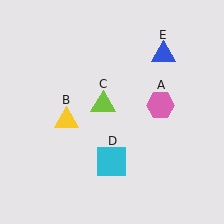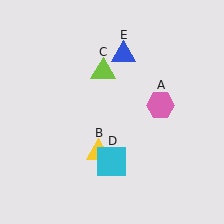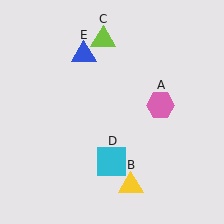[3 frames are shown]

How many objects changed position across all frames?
3 objects changed position: yellow triangle (object B), lime triangle (object C), blue triangle (object E).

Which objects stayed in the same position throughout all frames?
Pink hexagon (object A) and cyan square (object D) remained stationary.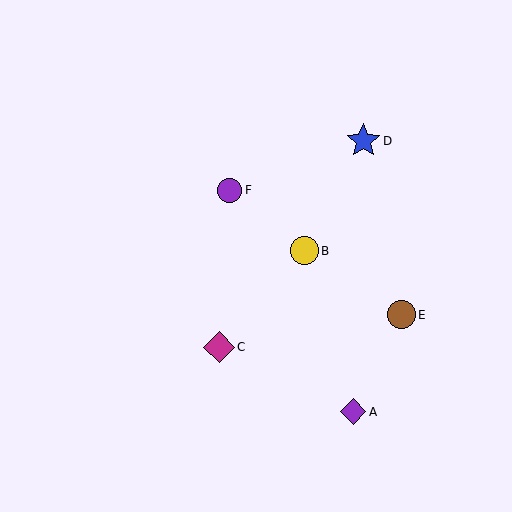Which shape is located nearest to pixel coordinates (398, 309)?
The brown circle (labeled E) at (401, 315) is nearest to that location.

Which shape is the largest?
The blue star (labeled D) is the largest.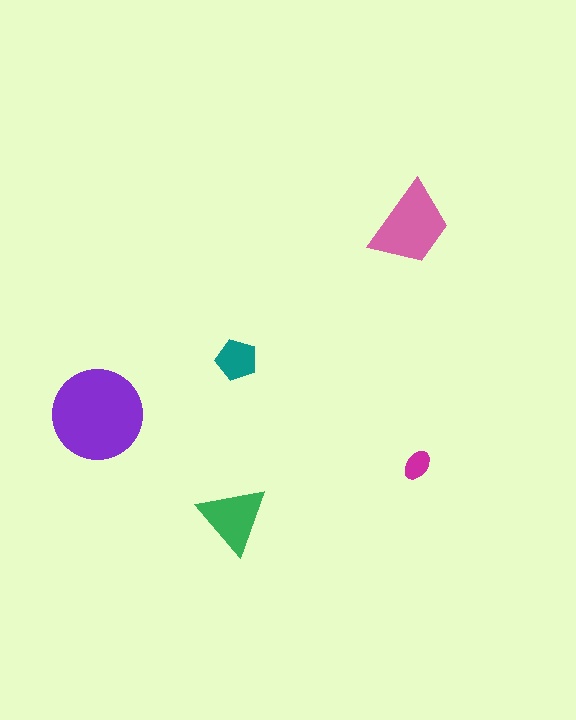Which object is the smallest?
The magenta ellipse.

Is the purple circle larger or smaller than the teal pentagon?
Larger.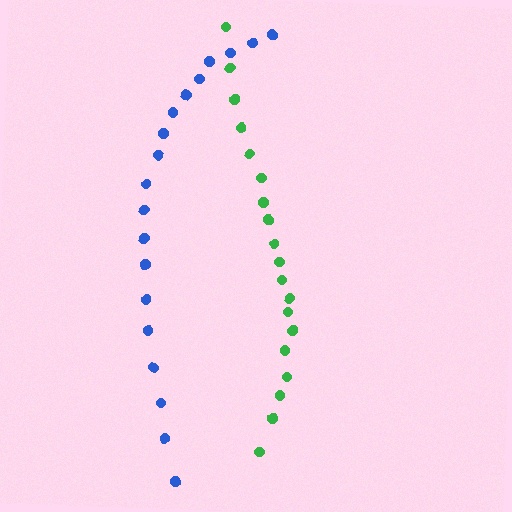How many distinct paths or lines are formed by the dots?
There are 2 distinct paths.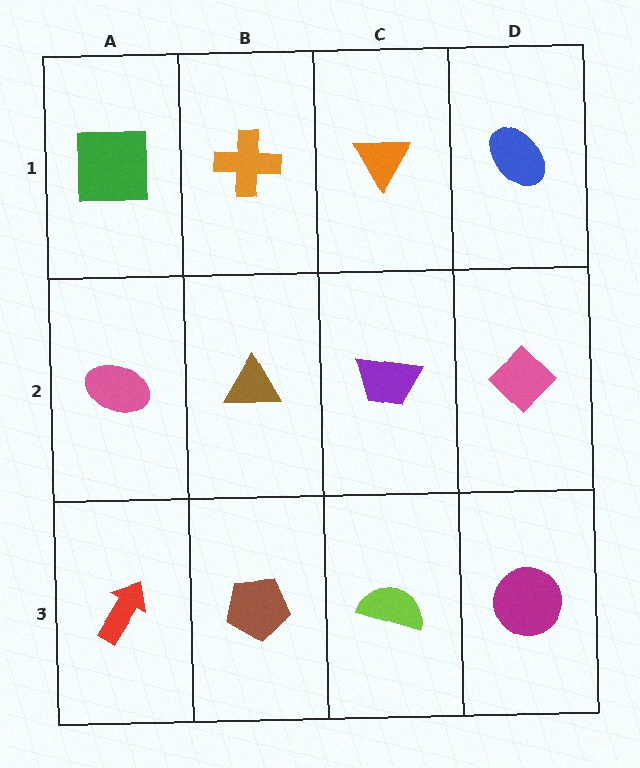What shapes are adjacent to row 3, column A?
A pink ellipse (row 2, column A), a brown pentagon (row 3, column B).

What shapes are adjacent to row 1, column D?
A pink diamond (row 2, column D), an orange triangle (row 1, column C).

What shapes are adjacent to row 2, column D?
A blue ellipse (row 1, column D), a magenta circle (row 3, column D), a purple trapezoid (row 2, column C).